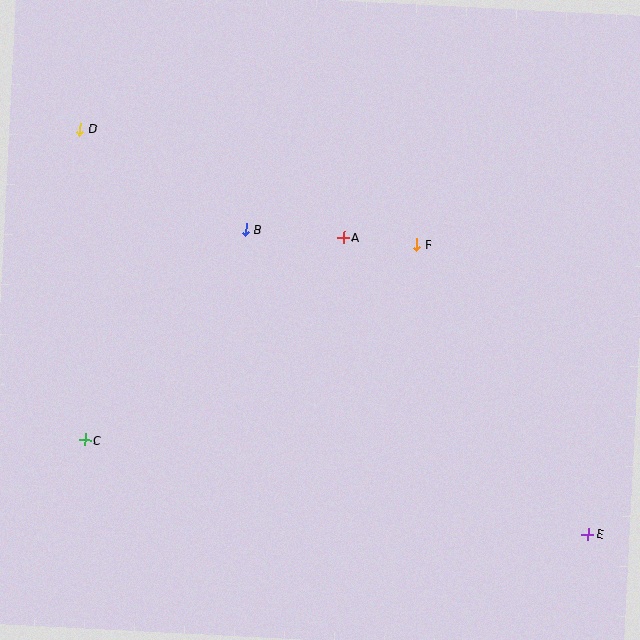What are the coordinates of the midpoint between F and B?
The midpoint between F and B is at (331, 237).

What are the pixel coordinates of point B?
Point B is at (246, 229).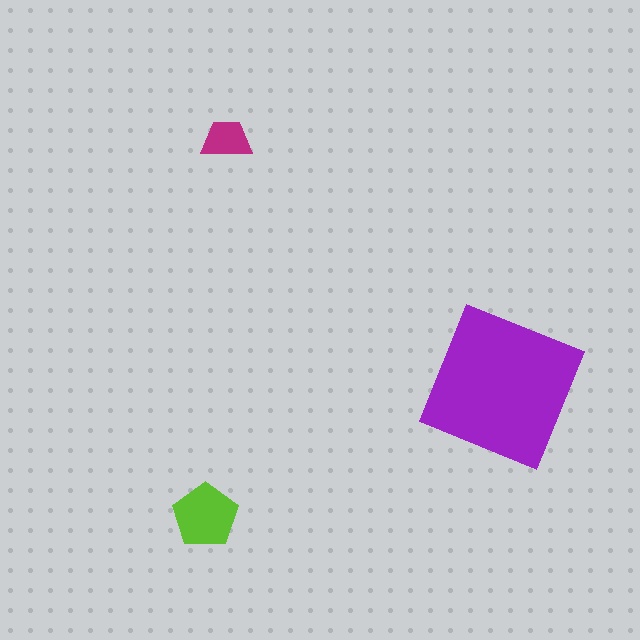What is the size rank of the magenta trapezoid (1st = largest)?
3rd.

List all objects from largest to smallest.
The purple square, the lime pentagon, the magenta trapezoid.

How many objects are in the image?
There are 3 objects in the image.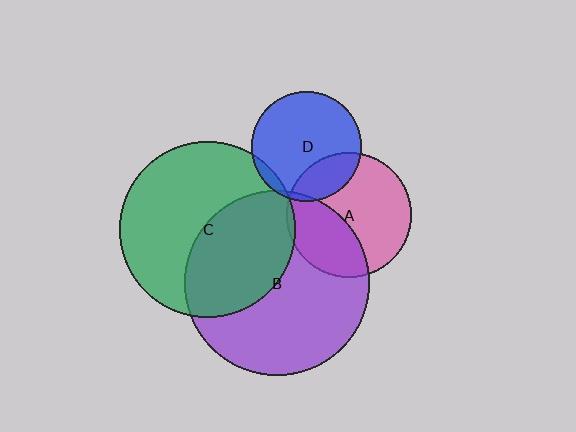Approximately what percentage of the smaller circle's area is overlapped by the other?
Approximately 5%.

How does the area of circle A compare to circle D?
Approximately 1.3 times.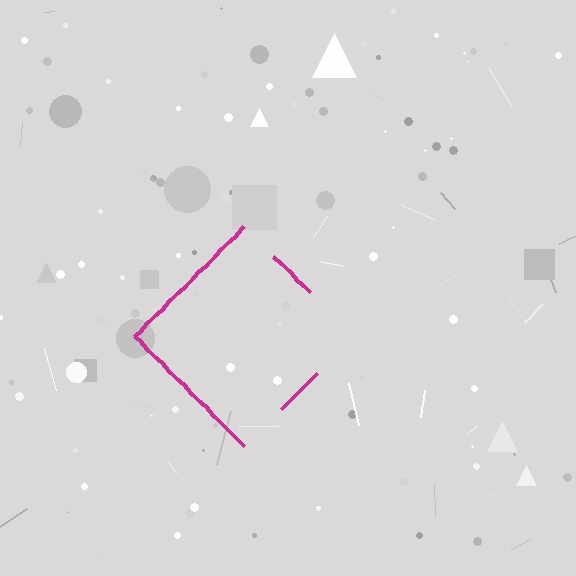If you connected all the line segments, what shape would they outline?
They would outline a diamond.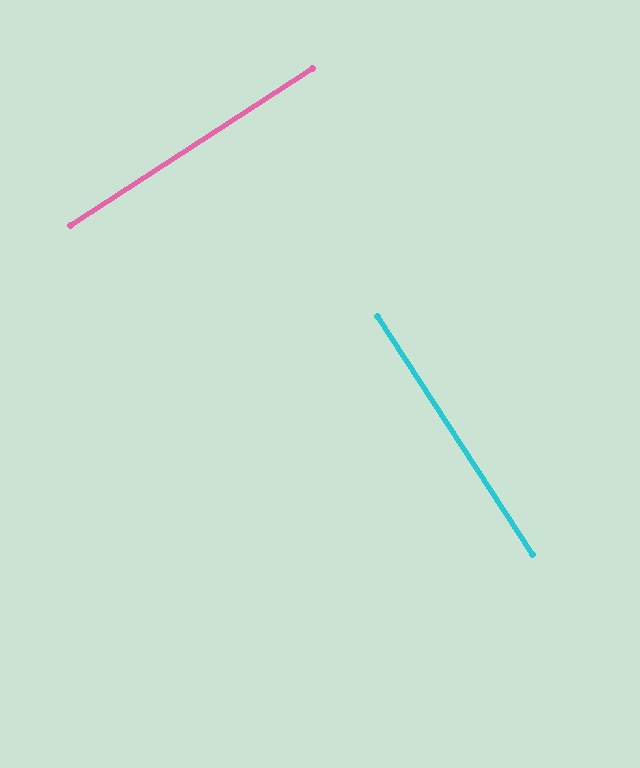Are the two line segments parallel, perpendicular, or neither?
Perpendicular — they meet at approximately 90°.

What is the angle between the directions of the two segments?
Approximately 90 degrees.